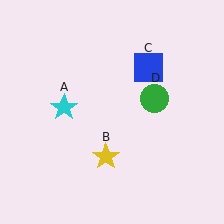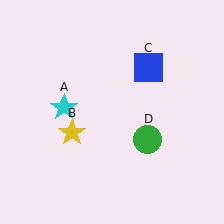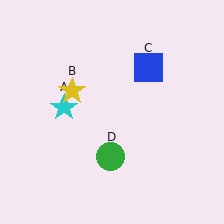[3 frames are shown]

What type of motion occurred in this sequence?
The yellow star (object B), green circle (object D) rotated clockwise around the center of the scene.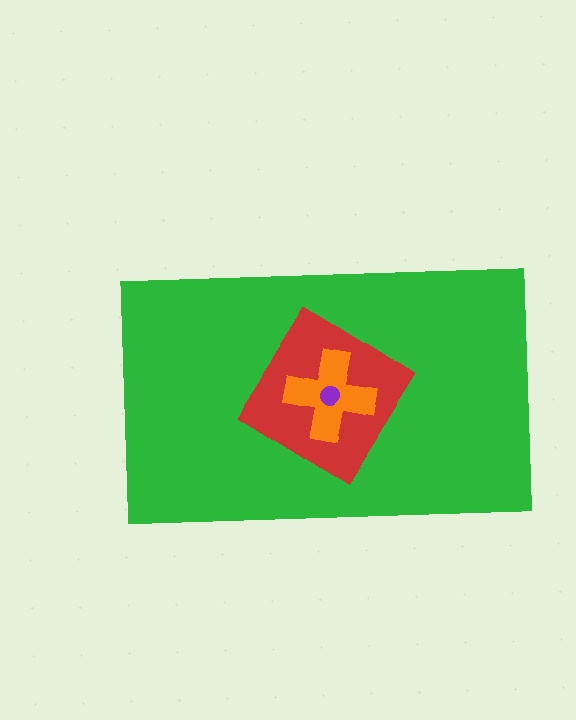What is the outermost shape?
The green rectangle.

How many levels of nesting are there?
4.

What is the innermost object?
The purple circle.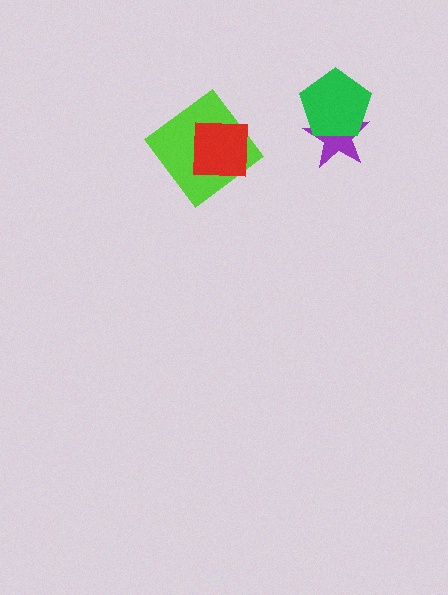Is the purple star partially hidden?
Yes, it is partially covered by another shape.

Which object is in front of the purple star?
The green pentagon is in front of the purple star.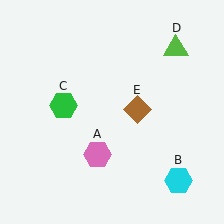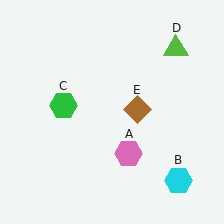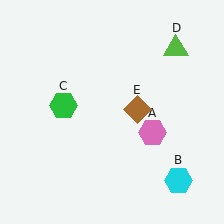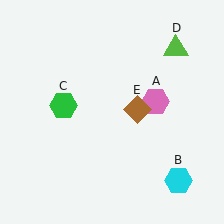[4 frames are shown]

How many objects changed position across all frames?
1 object changed position: pink hexagon (object A).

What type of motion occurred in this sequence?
The pink hexagon (object A) rotated counterclockwise around the center of the scene.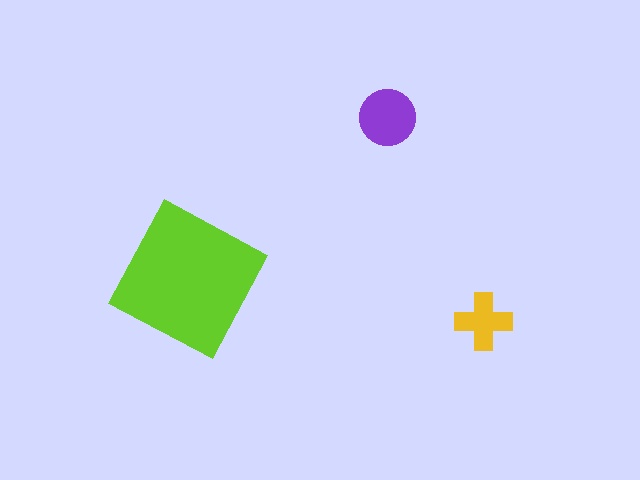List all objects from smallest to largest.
The yellow cross, the purple circle, the lime square.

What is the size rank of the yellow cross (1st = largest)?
3rd.